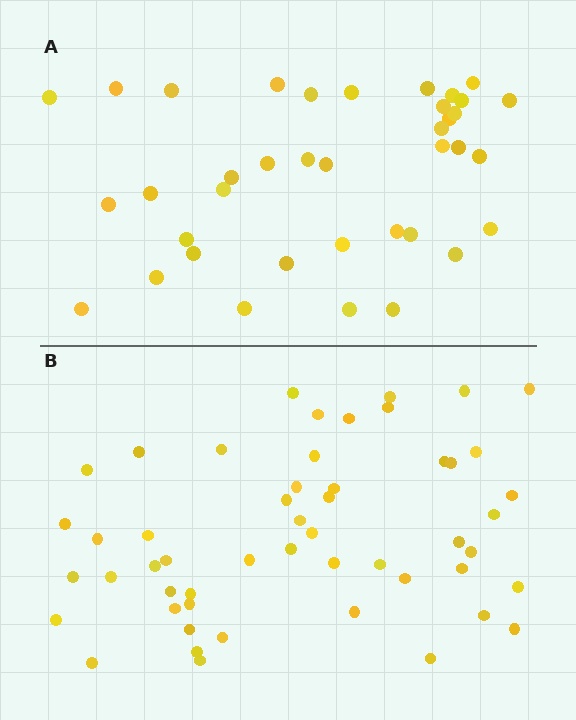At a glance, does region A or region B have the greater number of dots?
Region B (the bottom region) has more dots.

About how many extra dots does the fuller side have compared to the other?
Region B has approximately 15 more dots than region A.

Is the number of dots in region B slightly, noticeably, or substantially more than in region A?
Region B has noticeably more, but not dramatically so. The ratio is roughly 1.4 to 1.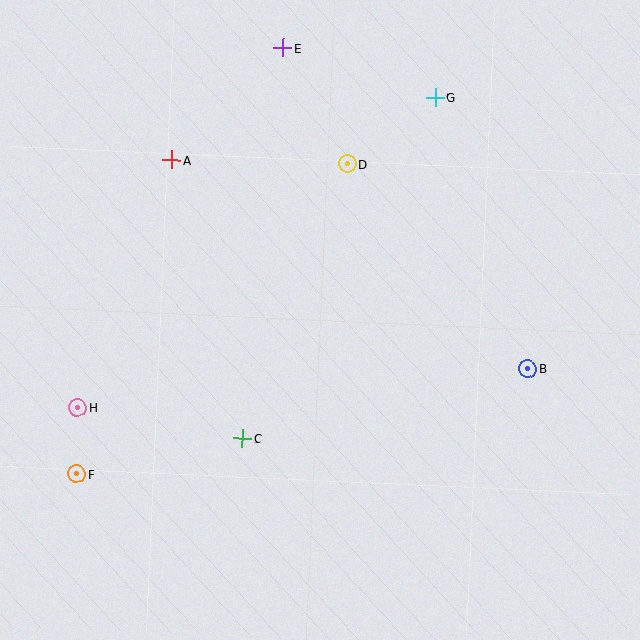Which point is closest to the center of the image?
Point C at (242, 439) is closest to the center.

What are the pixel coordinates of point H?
Point H is at (77, 407).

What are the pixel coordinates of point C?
Point C is at (242, 439).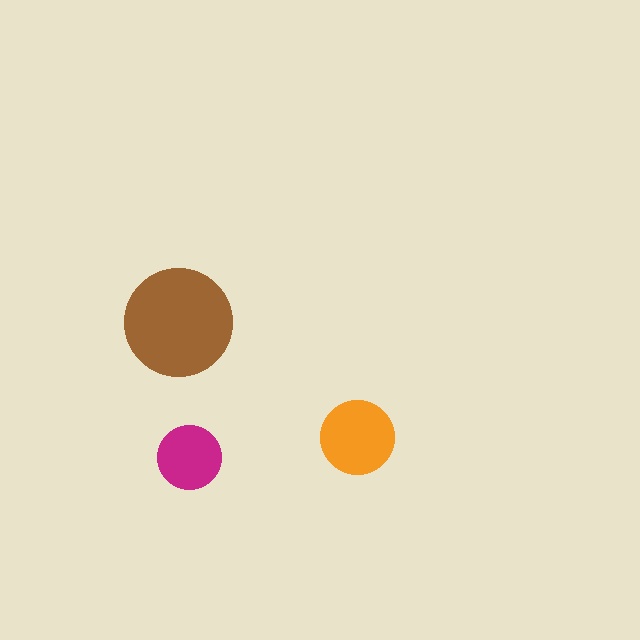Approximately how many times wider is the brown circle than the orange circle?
About 1.5 times wider.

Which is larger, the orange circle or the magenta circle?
The orange one.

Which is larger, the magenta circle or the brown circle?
The brown one.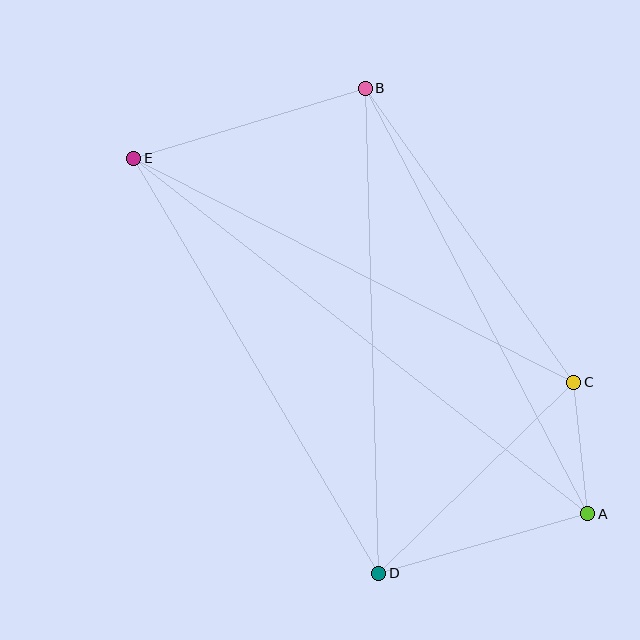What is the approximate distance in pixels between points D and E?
The distance between D and E is approximately 482 pixels.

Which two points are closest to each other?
Points A and C are closest to each other.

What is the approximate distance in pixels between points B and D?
The distance between B and D is approximately 485 pixels.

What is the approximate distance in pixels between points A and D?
The distance between A and D is approximately 217 pixels.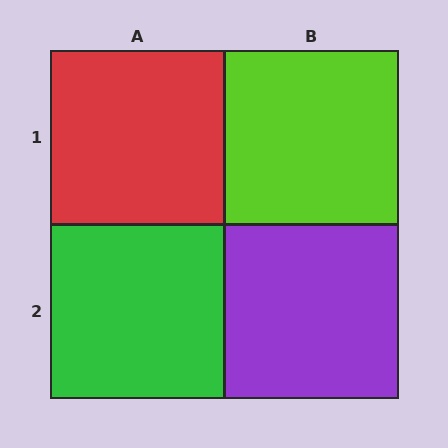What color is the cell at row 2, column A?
Green.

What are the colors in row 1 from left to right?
Red, lime.